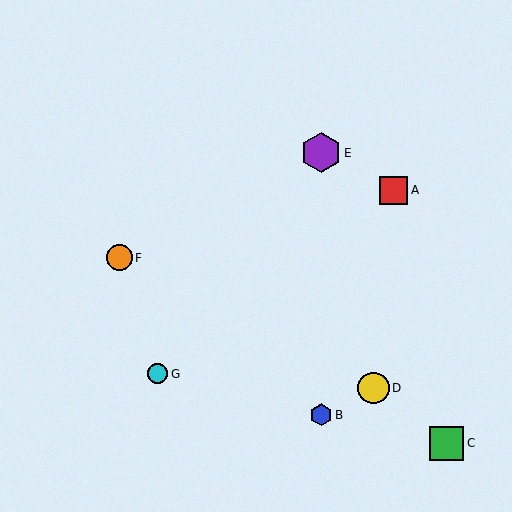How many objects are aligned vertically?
2 objects (B, E) are aligned vertically.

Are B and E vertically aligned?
Yes, both are at x≈321.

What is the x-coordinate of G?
Object G is at x≈158.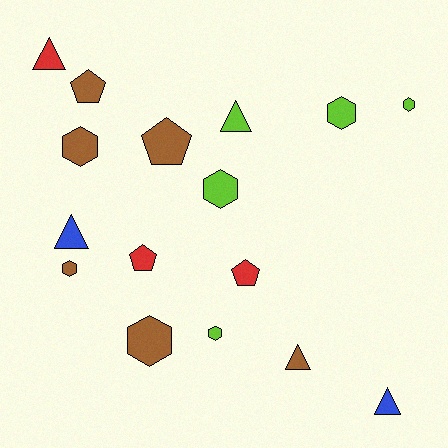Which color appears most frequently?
Brown, with 6 objects.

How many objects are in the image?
There are 16 objects.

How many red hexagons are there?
There are no red hexagons.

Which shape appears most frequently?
Hexagon, with 7 objects.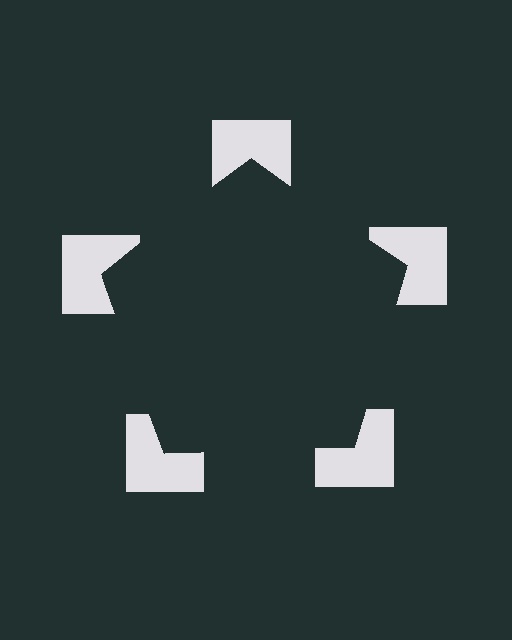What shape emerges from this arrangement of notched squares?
An illusory pentagon — its edges are inferred from the aligned wedge cuts in the notched squares, not physically drawn.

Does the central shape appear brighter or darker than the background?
It typically appears slightly darker than the background, even though no actual brightness change is drawn.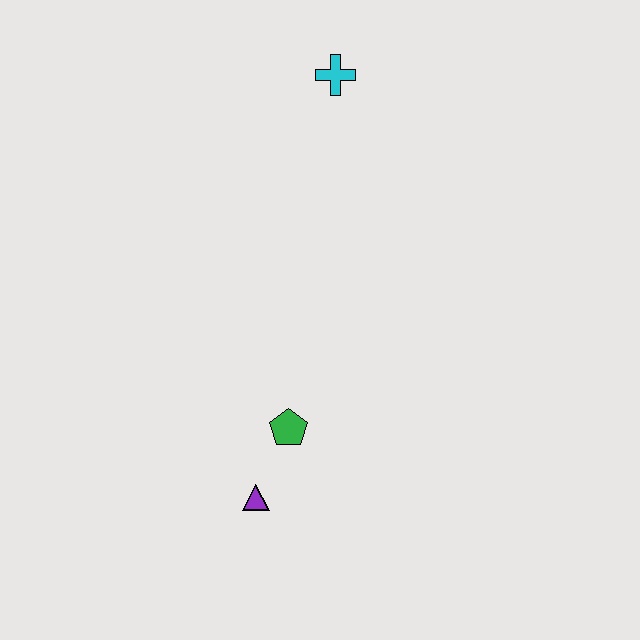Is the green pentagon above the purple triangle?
Yes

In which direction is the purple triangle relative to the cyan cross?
The purple triangle is below the cyan cross.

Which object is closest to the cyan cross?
The green pentagon is closest to the cyan cross.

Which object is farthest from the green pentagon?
The cyan cross is farthest from the green pentagon.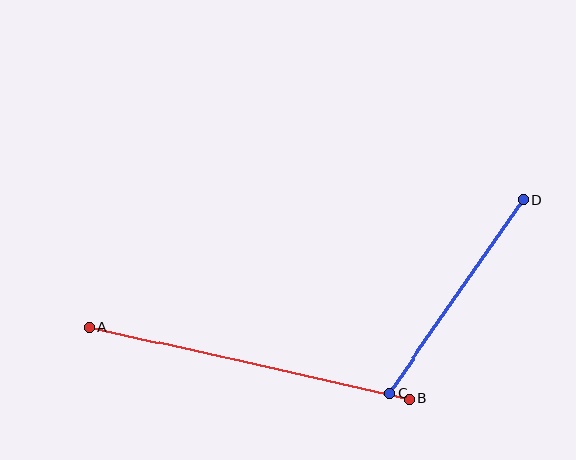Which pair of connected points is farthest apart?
Points A and B are farthest apart.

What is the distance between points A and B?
The distance is approximately 327 pixels.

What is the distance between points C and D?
The distance is approximately 235 pixels.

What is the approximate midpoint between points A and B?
The midpoint is at approximately (249, 363) pixels.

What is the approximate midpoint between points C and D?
The midpoint is at approximately (456, 296) pixels.